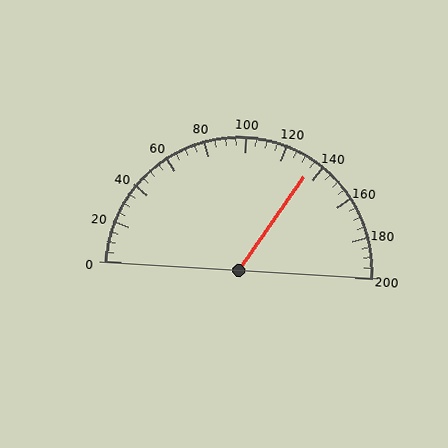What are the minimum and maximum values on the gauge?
The gauge ranges from 0 to 200.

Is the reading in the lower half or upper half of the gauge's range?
The reading is in the upper half of the range (0 to 200).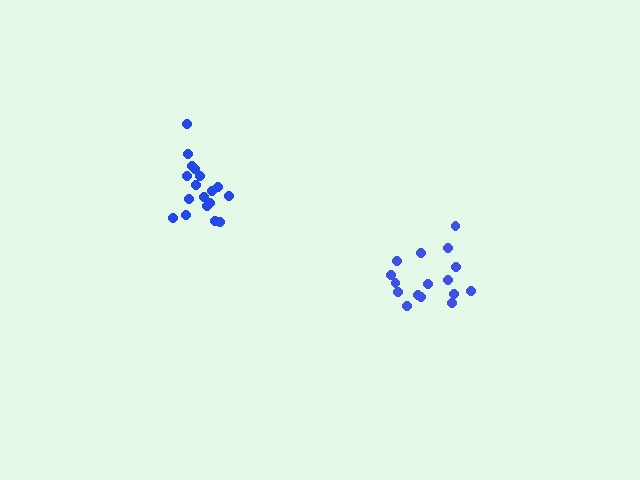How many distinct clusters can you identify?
There are 2 distinct clusters.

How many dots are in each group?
Group 1: 18 dots, Group 2: 16 dots (34 total).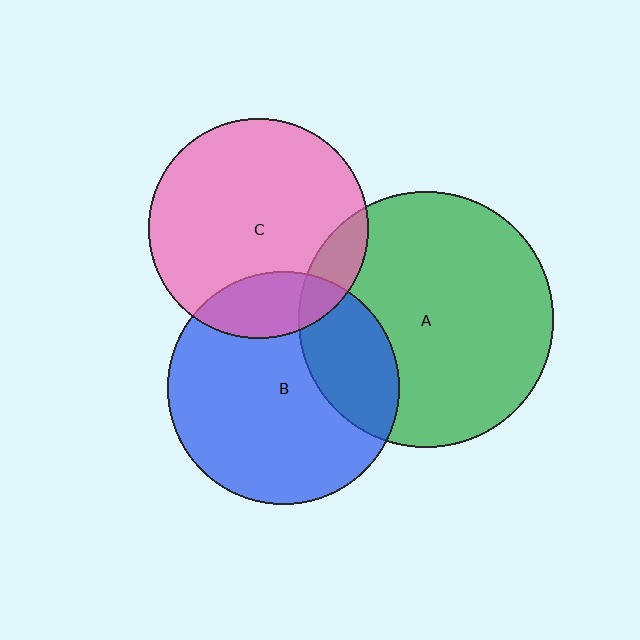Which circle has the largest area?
Circle A (green).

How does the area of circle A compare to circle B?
Approximately 1.2 times.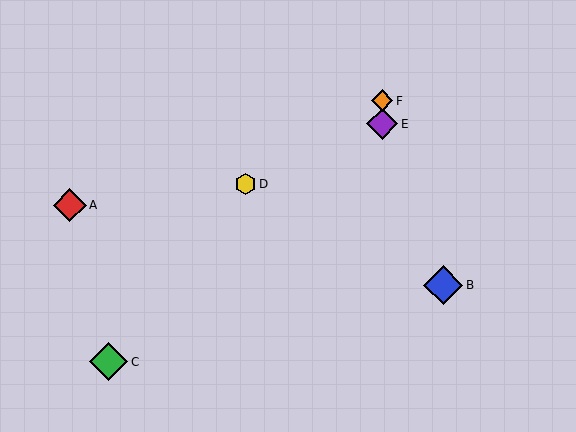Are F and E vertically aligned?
Yes, both are at x≈382.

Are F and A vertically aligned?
No, F is at x≈382 and A is at x≈70.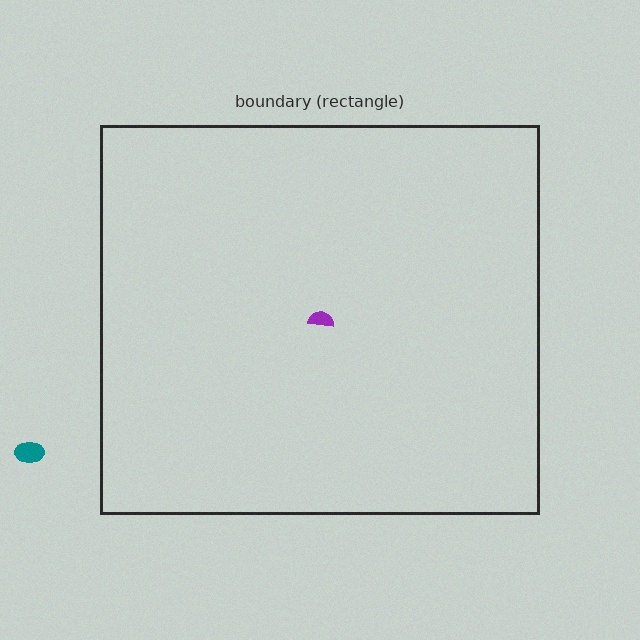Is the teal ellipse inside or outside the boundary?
Outside.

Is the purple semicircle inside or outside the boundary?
Inside.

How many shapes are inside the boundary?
1 inside, 1 outside.